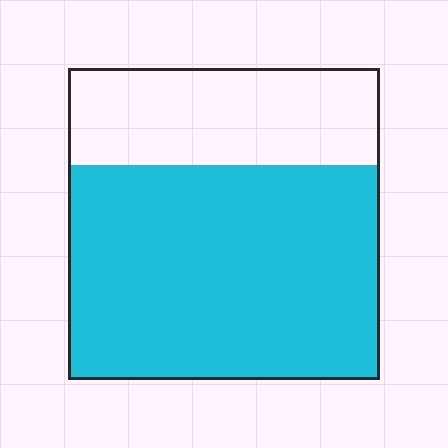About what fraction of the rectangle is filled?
About two thirds (2/3).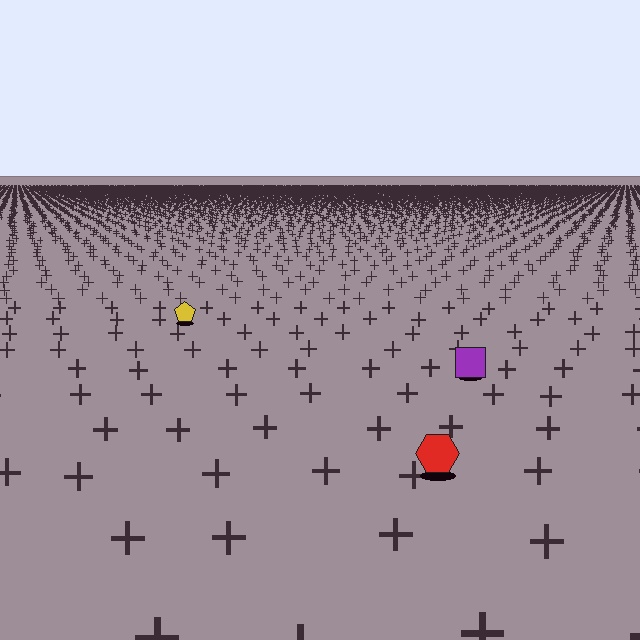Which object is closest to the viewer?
The red hexagon is closest. The texture marks near it are larger and more spread out.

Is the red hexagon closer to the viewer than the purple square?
Yes. The red hexagon is closer — you can tell from the texture gradient: the ground texture is coarser near it.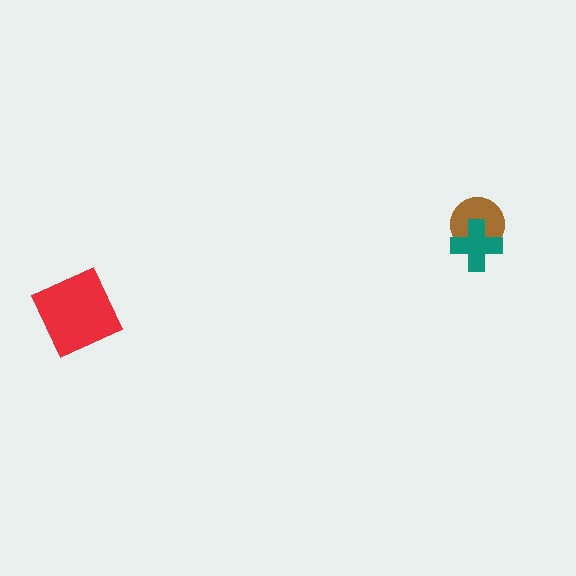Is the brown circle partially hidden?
Yes, it is partially covered by another shape.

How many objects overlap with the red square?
0 objects overlap with the red square.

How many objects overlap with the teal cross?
1 object overlaps with the teal cross.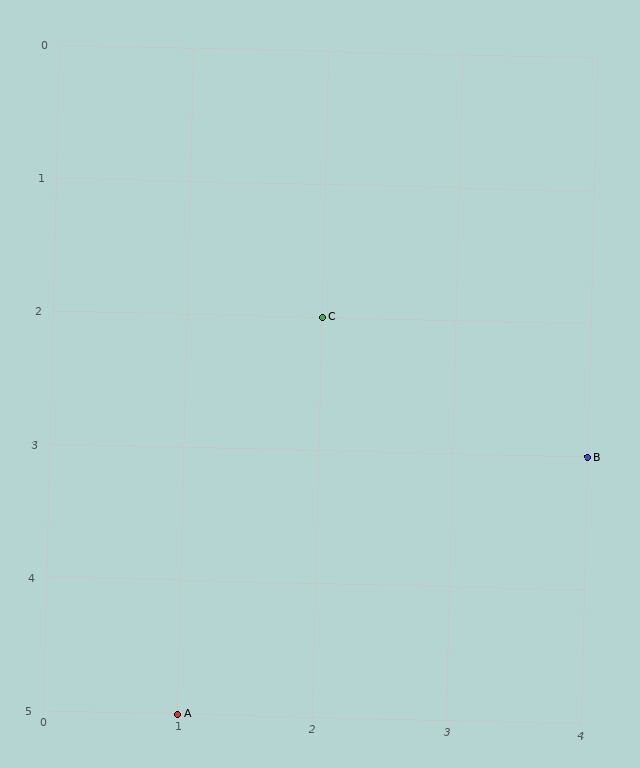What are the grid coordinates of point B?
Point B is at grid coordinates (4, 3).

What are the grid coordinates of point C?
Point C is at grid coordinates (2, 2).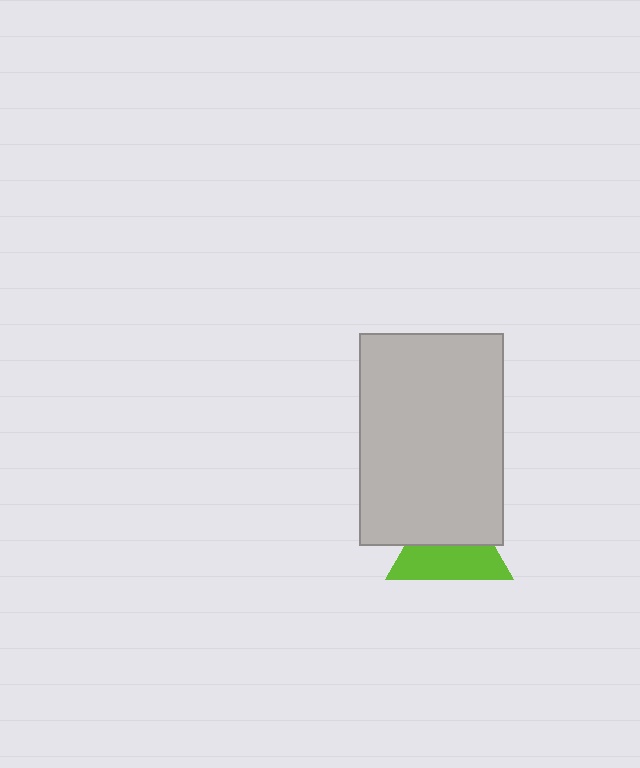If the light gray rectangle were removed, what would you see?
You would see the complete lime triangle.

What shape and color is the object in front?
The object in front is a light gray rectangle.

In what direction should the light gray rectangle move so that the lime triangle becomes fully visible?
The light gray rectangle should move up. That is the shortest direction to clear the overlap and leave the lime triangle fully visible.